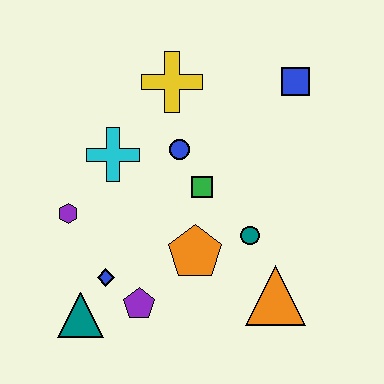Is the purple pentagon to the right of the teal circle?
No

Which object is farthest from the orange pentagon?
The blue square is farthest from the orange pentagon.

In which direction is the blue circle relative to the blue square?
The blue circle is to the left of the blue square.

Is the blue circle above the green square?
Yes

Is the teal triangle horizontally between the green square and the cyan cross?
No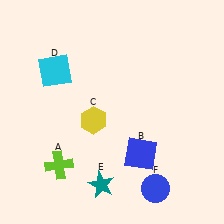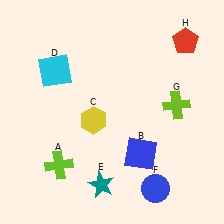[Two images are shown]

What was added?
A lime cross (G), a red pentagon (H) were added in Image 2.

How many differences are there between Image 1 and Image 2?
There are 2 differences between the two images.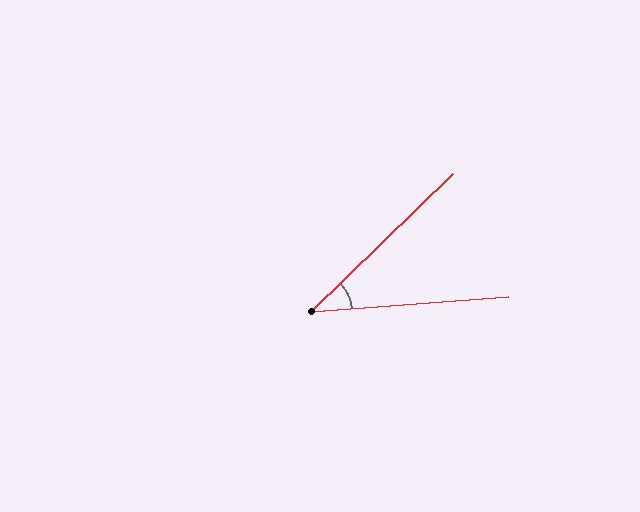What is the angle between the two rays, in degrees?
Approximately 40 degrees.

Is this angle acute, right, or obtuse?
It is acute.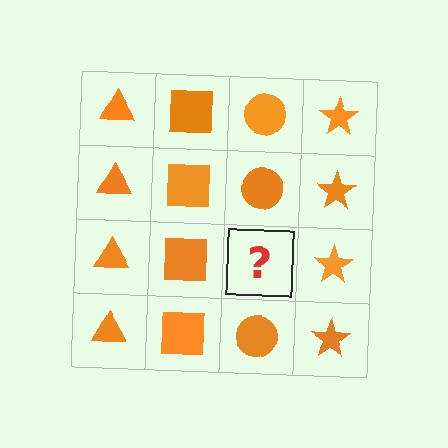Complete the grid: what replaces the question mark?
The question mark should be replaced with an orange circle.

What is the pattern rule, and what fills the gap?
The rule is that each column has a consistent shape. The gap should be filled with an orange circle.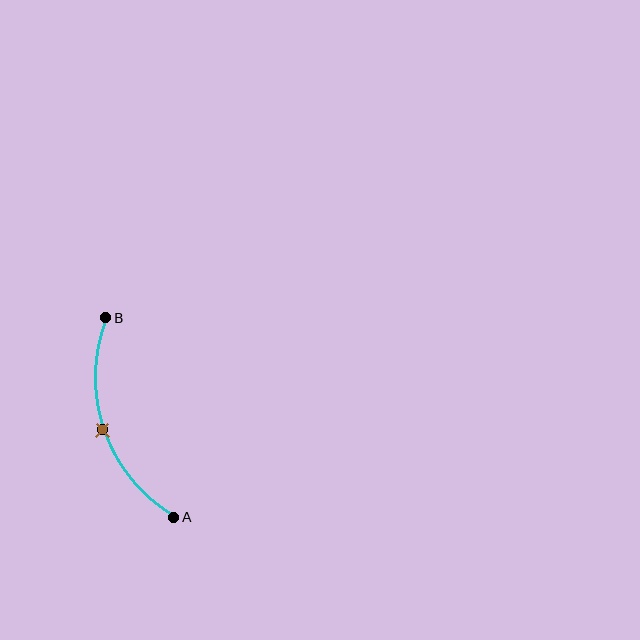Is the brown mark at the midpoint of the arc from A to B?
Yes. The brown mark lies on the arc at equal arc-length from both A and B — it is the arc midpoint.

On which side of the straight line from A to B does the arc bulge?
The arc bulges to the left of the straight line connecting A and B.